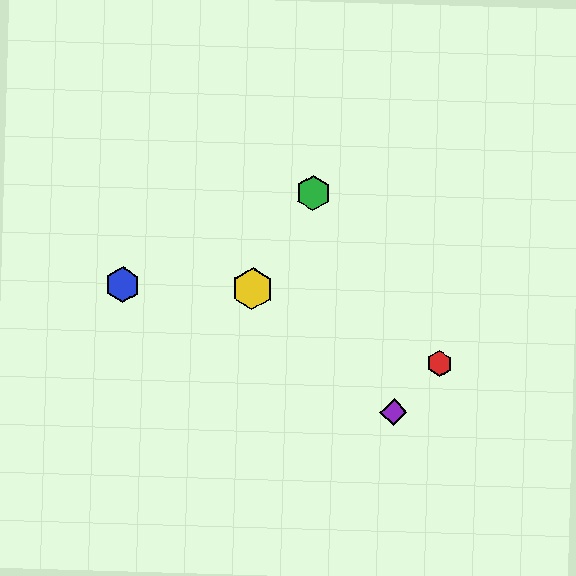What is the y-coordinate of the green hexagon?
The green hexagon is at y≈193.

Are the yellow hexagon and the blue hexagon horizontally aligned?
Yes, both are at y≈289.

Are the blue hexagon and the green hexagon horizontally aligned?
No, the blue hexagon is at y≈285 and the green hexagon is at y≈193.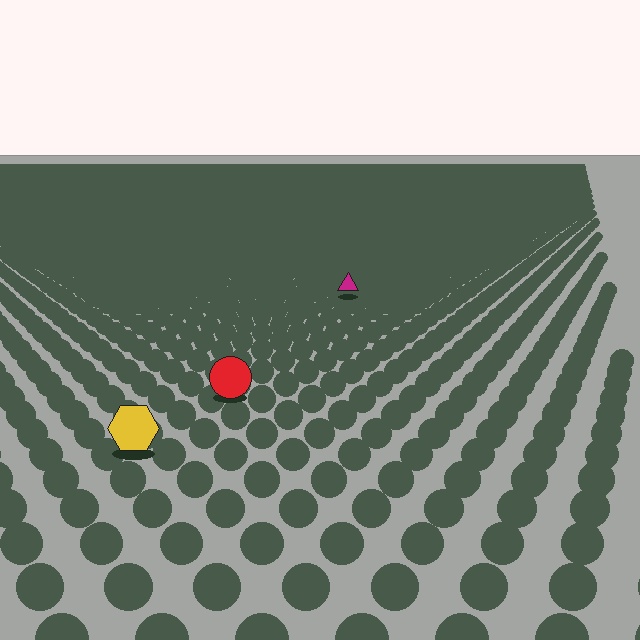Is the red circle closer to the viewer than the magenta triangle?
Yes. The red circle is closer — you can tell from the texture gradient: the ground texture is coarser near it.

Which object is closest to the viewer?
The yellow hexagon is closest. The texture marks near it are larger and more spread out.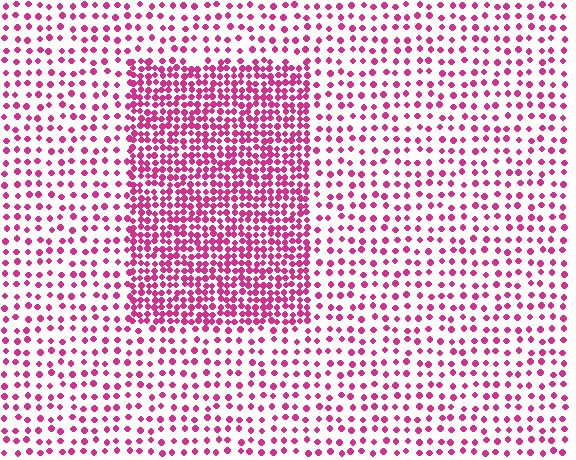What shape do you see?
I see a rectangle.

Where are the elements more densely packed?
The elements are more densely packed inside the rectangle boundary.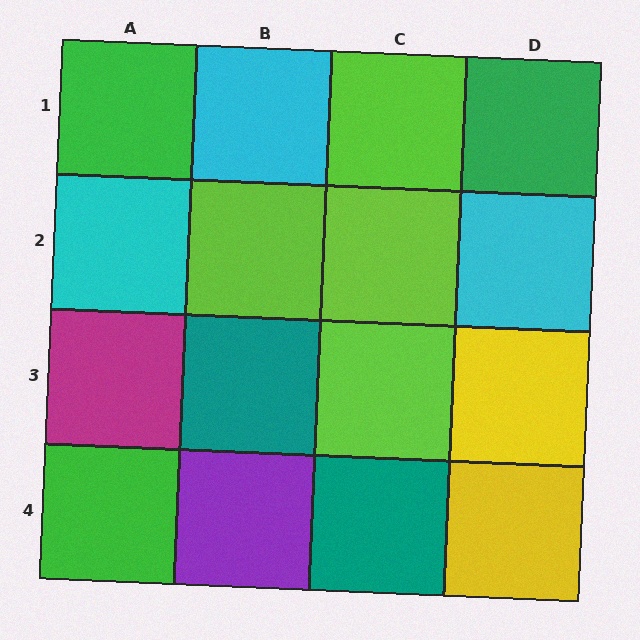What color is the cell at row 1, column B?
Cyan.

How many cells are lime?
4 cells are lime.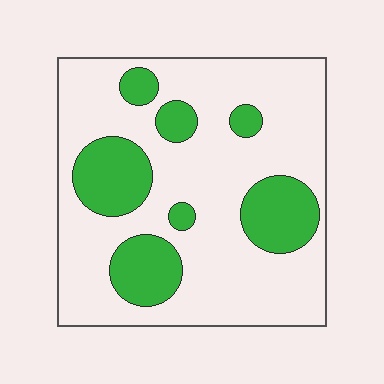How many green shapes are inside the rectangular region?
7.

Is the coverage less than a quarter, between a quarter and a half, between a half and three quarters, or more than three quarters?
Between a quarter and a half.